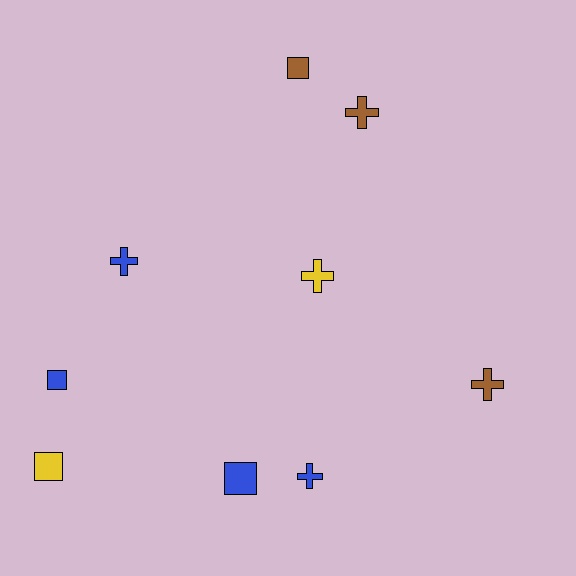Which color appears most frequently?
Blue, with 4 objects.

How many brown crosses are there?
There are 2 brown crosses.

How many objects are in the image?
There are 9 objects.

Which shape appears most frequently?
Cross, with 5 objects.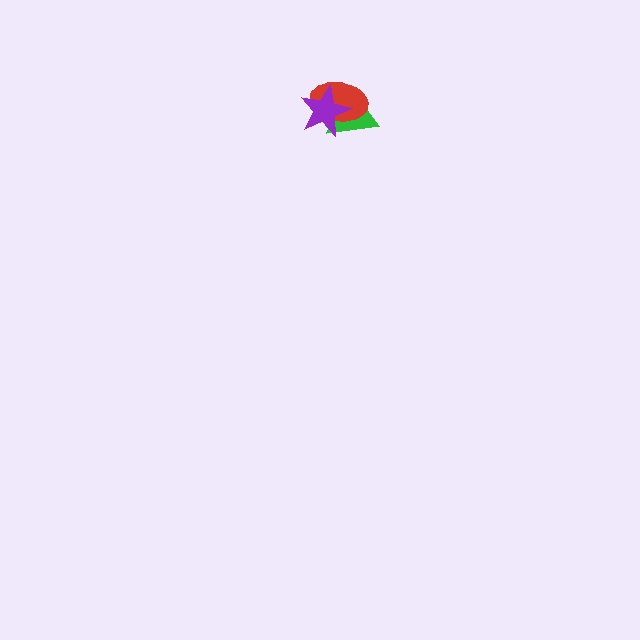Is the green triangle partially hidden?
Yes, it is partially covered by another shape.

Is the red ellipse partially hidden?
Yes, it is partially covered by another shape.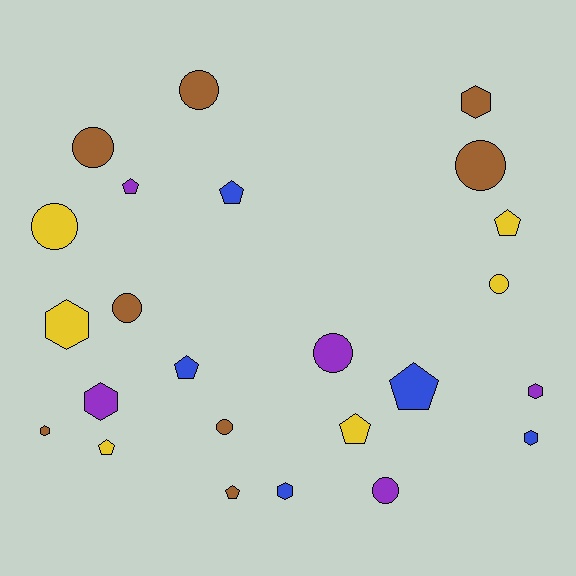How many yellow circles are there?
There are 2 yellow circles.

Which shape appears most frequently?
Circle, with 9 objects.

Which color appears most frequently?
Brown, with 8 objects.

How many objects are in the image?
There are 24 objects.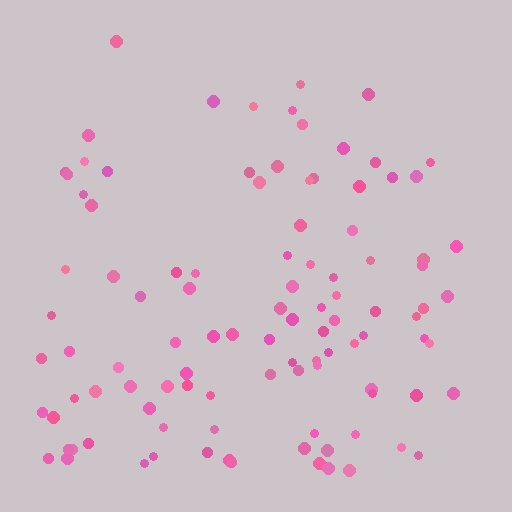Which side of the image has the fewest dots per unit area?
The top.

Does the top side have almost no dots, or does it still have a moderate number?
Still a moderate number, just noticeably fewer than the bottom.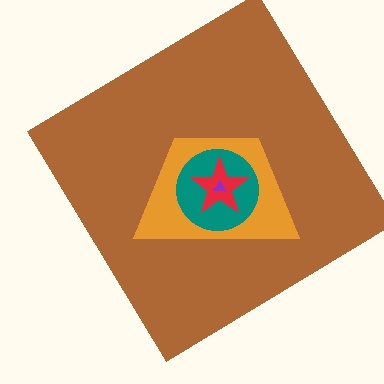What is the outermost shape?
The brown diamond.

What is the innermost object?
The purple triangle.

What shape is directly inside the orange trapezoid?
The teal circle.